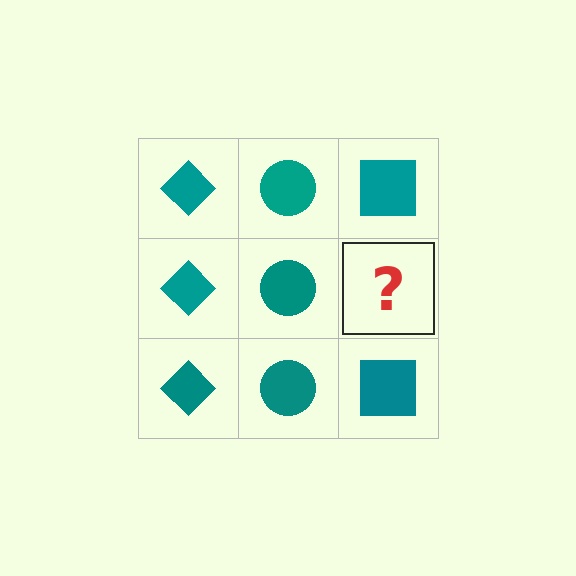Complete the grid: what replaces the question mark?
The question mark should be replaced with a teal square.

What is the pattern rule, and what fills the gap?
The rule is that each column has a consistent shape. The gap should be filled with a teal square.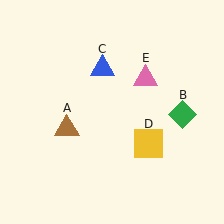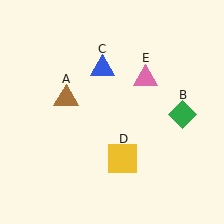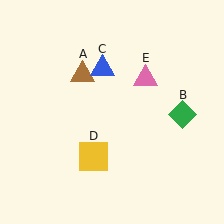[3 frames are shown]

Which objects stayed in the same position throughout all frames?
Green diamond (object B) and blue triangle (object C) and pink triangle (object E) remained stationary.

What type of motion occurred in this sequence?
The brown triangle (object A), yellow square (object D) rotated clockwise around the center of the scene.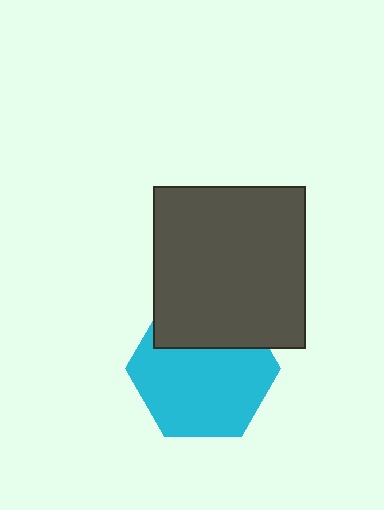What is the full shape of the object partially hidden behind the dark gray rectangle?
The partially hidden object is a cyan hexagon.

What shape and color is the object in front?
The object in front is a dark gray rectangle.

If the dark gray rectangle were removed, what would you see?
You would see the complete cyan hexagon.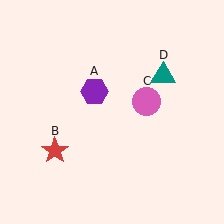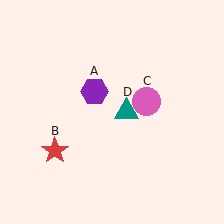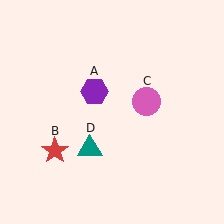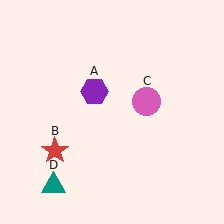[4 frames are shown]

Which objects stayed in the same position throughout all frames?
Purple hexagon (object A) and red star (object B) and pink circle (object C) remained stationary.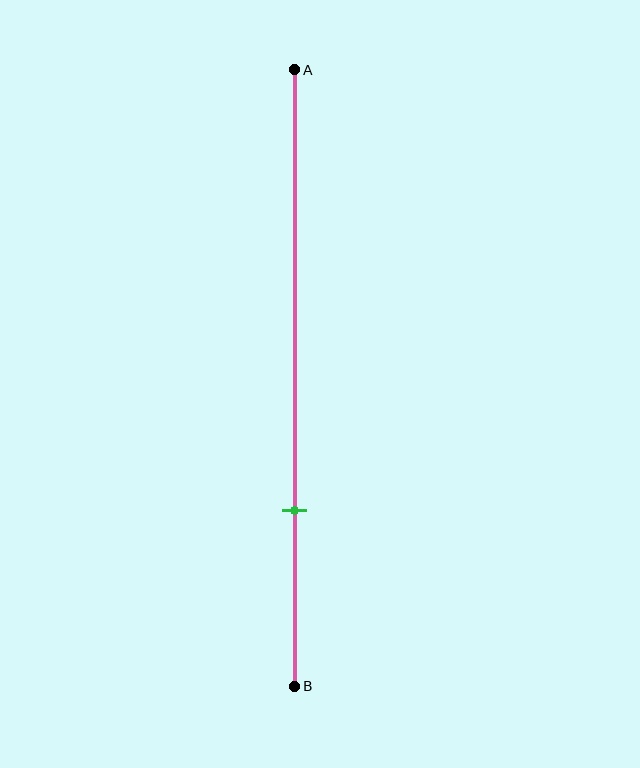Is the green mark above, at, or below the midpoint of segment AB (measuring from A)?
The green mark is below the midpoint of segment AB.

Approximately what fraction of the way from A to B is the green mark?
The green mark is approximately 70% of the way from A to B.